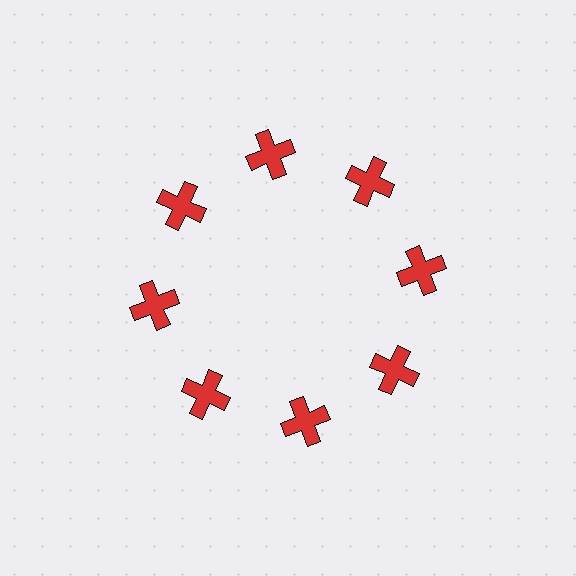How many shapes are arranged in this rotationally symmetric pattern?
There are 8 shapes, arranged in 8 groups of 1.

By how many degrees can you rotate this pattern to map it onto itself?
The pattern maps onto itself every 45 degrees of rotation.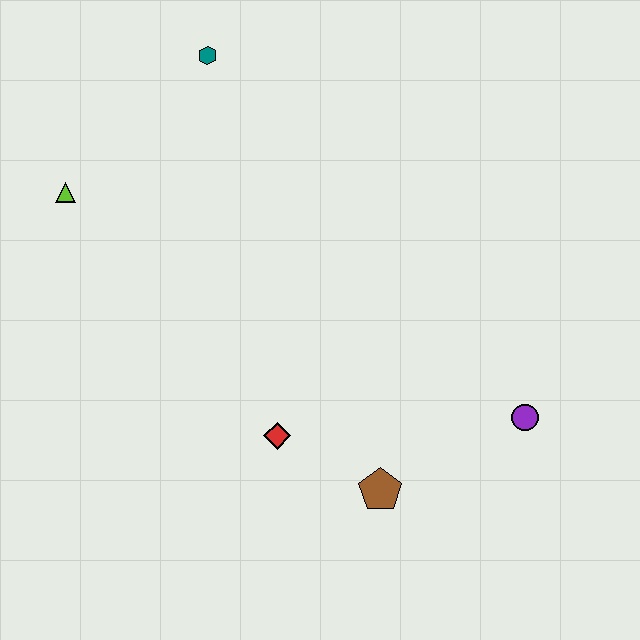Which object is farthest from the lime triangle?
The purple circle is farthest from the lime triangle.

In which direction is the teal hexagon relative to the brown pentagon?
The teal hexagon is above the brown pentagon.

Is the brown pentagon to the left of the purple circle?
Yes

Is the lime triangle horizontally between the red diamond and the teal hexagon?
No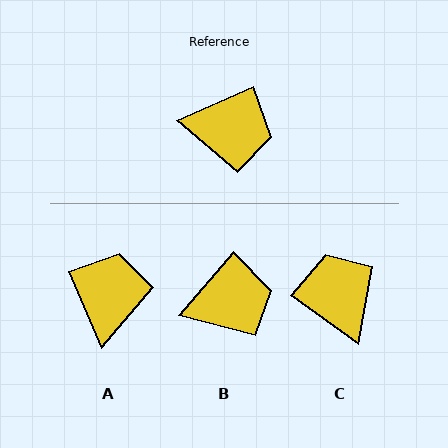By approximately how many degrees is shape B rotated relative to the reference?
Approximately 26 degrees counter-clockwise.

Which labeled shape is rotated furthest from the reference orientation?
C, about 120 degrees away.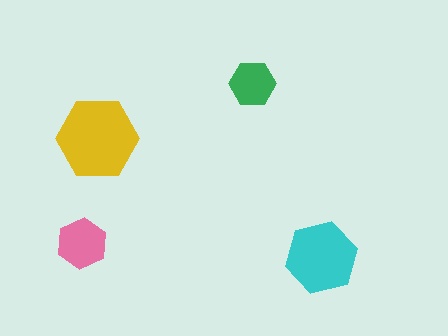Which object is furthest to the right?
The cyan hexagon is rightmost.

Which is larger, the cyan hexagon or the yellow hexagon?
The yellow one.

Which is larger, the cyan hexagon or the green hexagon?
The cyan one.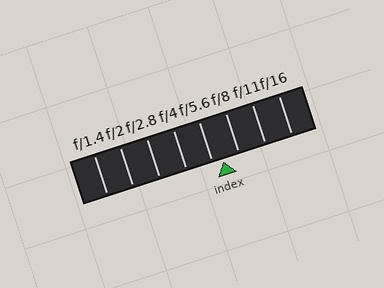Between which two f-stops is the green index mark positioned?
The index mark is between f/5.6 and f/8.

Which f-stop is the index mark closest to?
The index mark is closest to f/5.6.